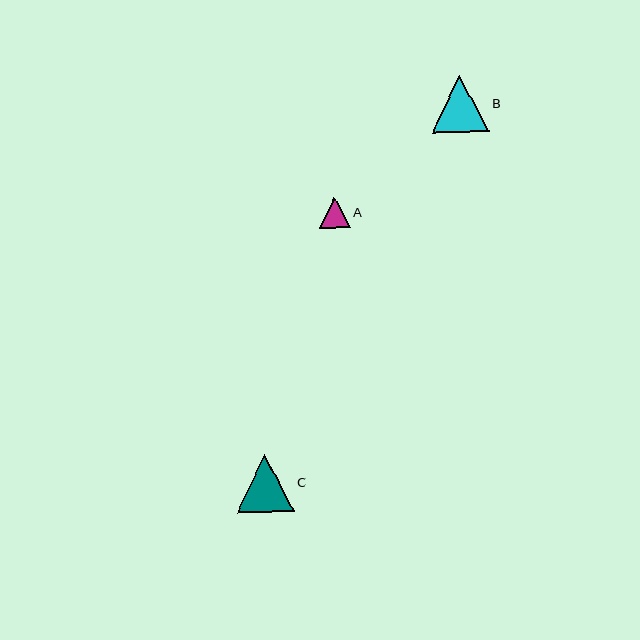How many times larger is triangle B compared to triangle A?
Triangle B is approximately 1.8 times the size of triangle A.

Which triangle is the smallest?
Triangle A is the smallest with a size of approximately 31 pixels.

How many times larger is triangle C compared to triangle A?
Triangle C is approximately 1.9 times the size of triangle A.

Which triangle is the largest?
Triangle C is the largest with a size of approximately 57 pixels.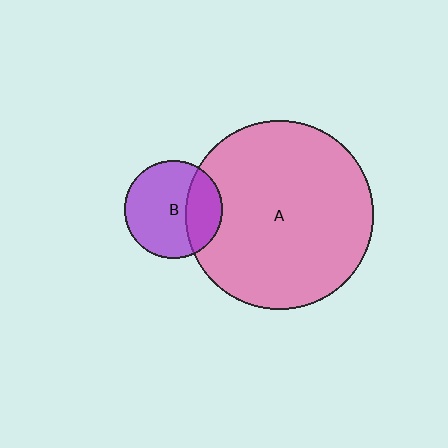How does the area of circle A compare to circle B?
Approximately 3.7 times.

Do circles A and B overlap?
Yes.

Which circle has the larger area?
Circle A (pink).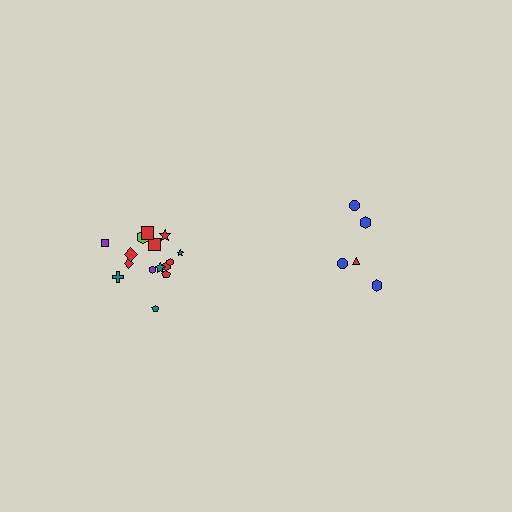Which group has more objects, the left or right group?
The left group.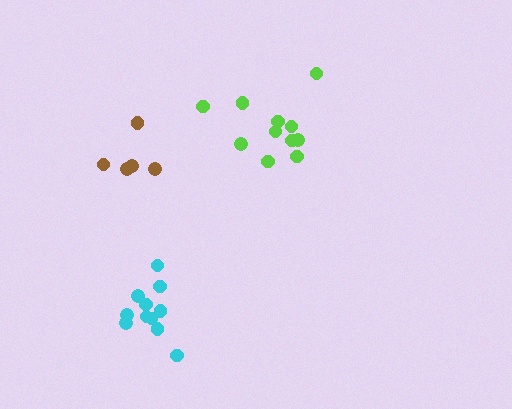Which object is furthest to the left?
The brown cluster is leftmost.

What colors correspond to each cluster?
The clusters are colored: lime, cyan, brown.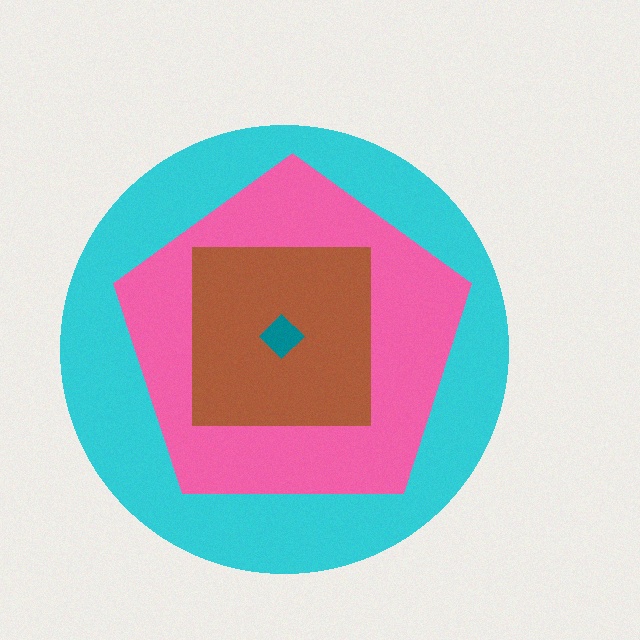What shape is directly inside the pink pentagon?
The brown square.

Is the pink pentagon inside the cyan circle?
Yes.